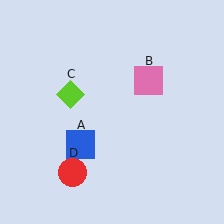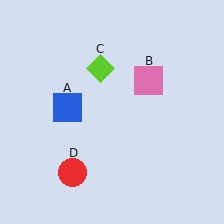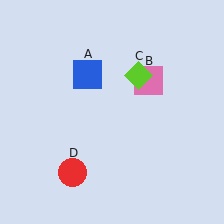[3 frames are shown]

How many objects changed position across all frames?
2 objects changed position: blue square (object A), lime diamond (object C).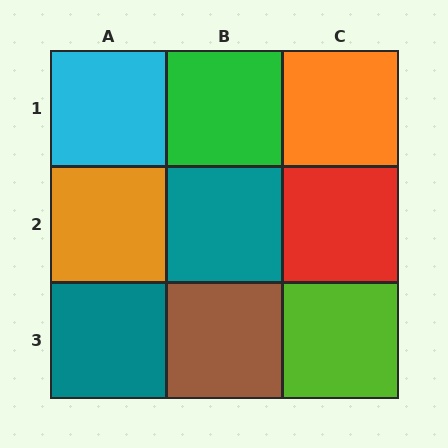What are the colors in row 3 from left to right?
Teal, brown, lime.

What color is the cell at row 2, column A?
Orange.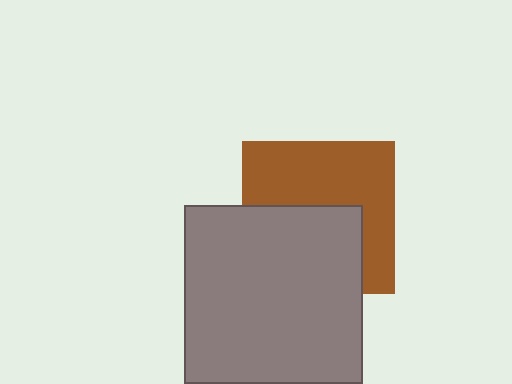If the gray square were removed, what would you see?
You would see the complete brown square.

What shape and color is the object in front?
The object in front is a gray square.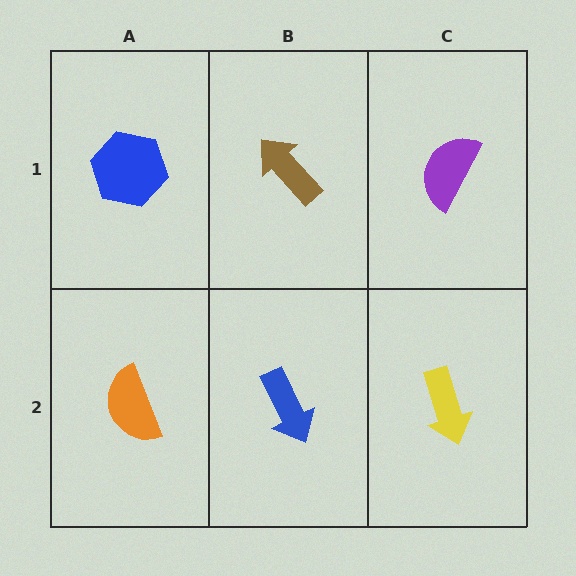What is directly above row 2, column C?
A purple semicircle.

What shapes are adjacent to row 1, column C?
A yellow arrow (row 2, column C), a brown arrow (row 1, column B).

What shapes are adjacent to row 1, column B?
A blue arrow (row 2, column B), a blue hexagon (row 1, column A), a purple semicircle (row 1, column C).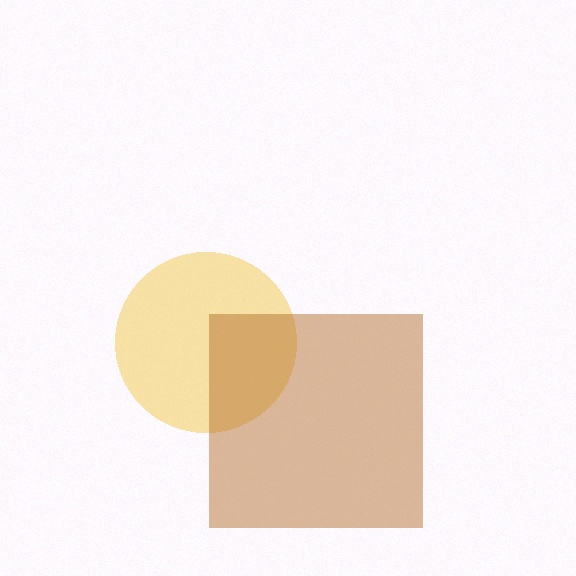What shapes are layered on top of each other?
The layered shapes are: a yellow circle, a brown square.